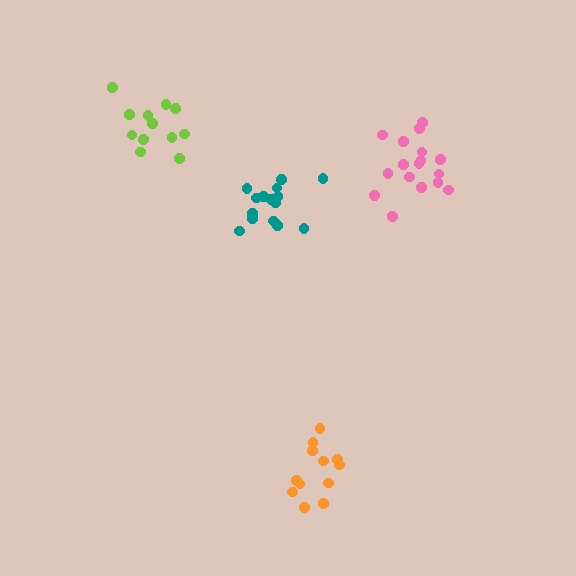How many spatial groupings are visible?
There are 4 spatial groupings.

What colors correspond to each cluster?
The clusters are colored: orange, lime, pink, teal.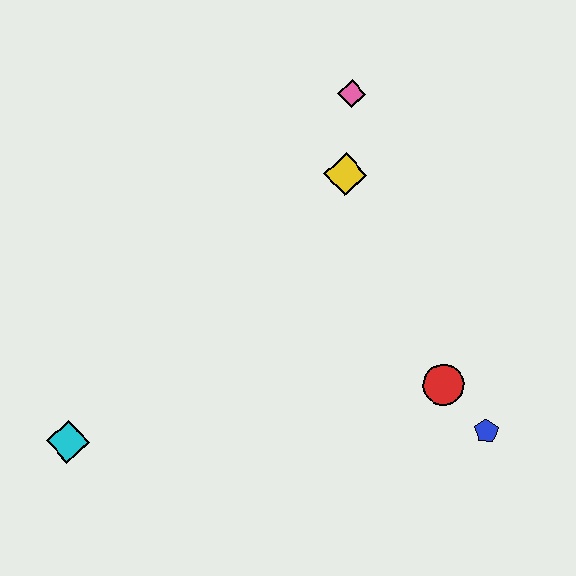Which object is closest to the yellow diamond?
The pink diamond is closest to the yellow diamond.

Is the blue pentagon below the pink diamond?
Yes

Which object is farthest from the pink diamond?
The cyan diamond is farthest from the pink diamond.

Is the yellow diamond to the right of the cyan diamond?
Yes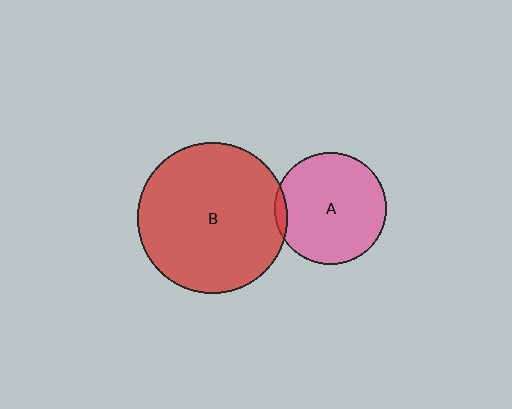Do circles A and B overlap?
Yes.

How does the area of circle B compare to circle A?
Approximately 1.8 times.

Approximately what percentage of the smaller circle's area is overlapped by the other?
Approximately 5%.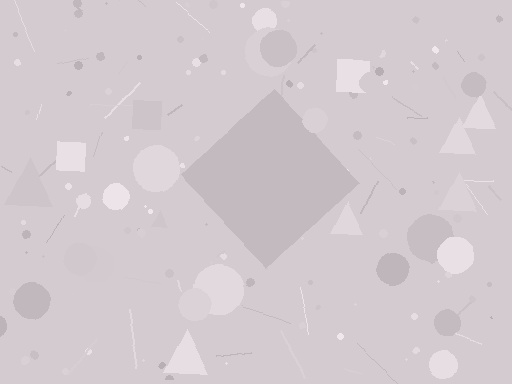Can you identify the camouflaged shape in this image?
The camouflaged shape is a diamond.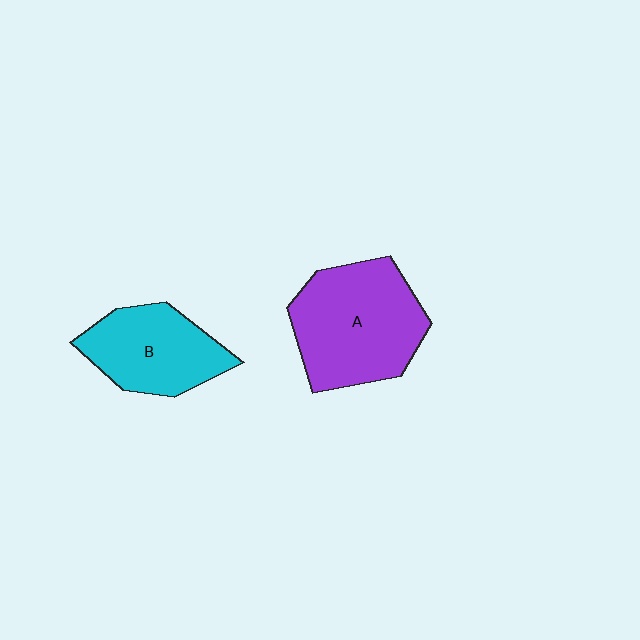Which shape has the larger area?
Shape A (purple).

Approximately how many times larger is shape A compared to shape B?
Approximately 1.4 times.